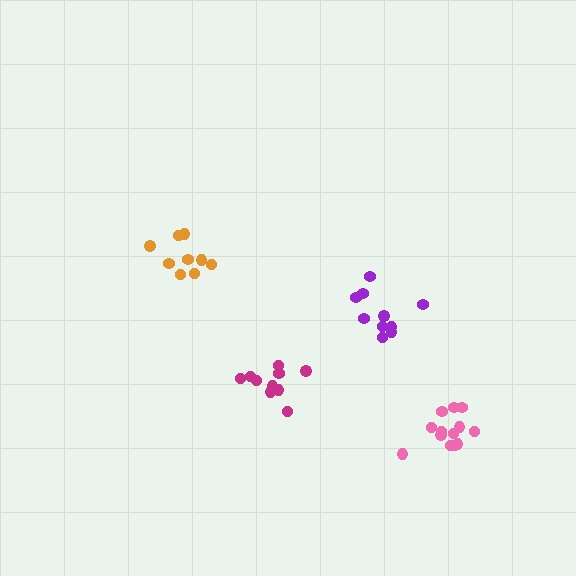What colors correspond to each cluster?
The clusters are colored: purple, magenta, orange, pink.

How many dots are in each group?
Group 1: 10 dots, Group 2: 10 dots, Group 3: 9 dots, Group 4: 13 dots (42 total).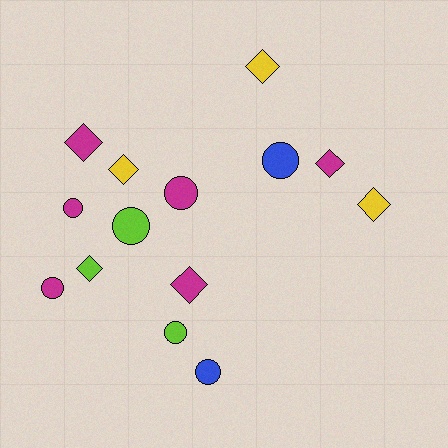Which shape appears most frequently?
Circle, with 7 objects.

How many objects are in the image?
There are 14 objects.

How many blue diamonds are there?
There are no blue diamonds.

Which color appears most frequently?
Magenta, with 6 objects.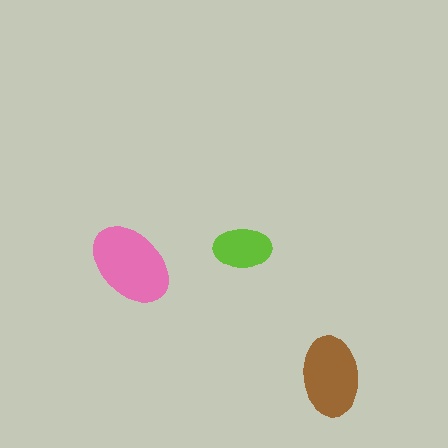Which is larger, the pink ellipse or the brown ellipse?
The pink one.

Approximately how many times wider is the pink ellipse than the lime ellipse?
About 1.5 times wider.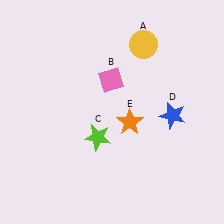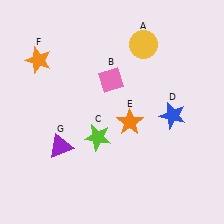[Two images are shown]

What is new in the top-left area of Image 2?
An orange star (F) was added in the top-left area of Image 2.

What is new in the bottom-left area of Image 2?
A purple triangle (G) was added in the bottom-left area of Image 2.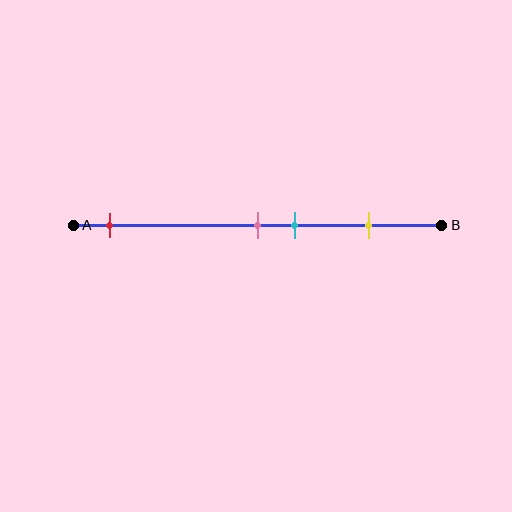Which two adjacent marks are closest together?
The pink and cyan marks are the closest adjacent pair.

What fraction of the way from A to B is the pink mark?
The pink mark is approximately 50% (0.5) of the way from A to B.